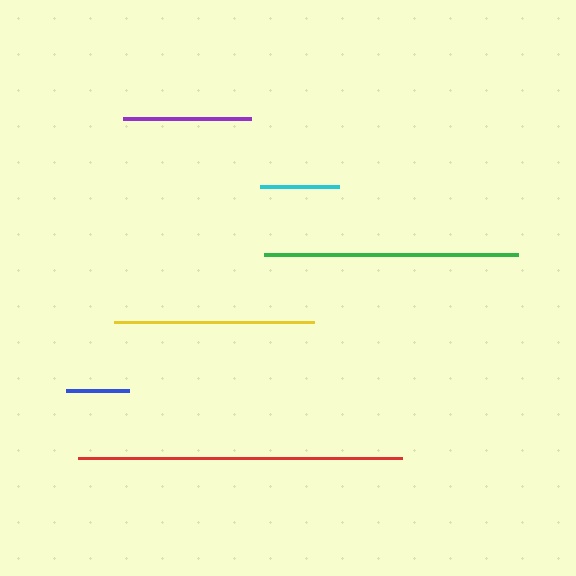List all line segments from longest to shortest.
From longest to shortest: red, green, yellow, purple, cyan, blue.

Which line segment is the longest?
The red line is the longest at approximately 324 pixels.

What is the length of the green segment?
The green segment is approximately 254 pixels long.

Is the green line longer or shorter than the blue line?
The green line is longer than the blue line.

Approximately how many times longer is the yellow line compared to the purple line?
The yellow line is approximately 1.5 times the length of the purple line.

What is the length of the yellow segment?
The yellow segment is approximately 199 pixels long.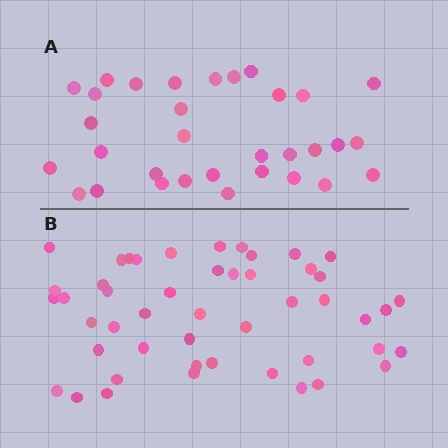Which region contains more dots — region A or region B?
Region B (the bottom region) has more dots.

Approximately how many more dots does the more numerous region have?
Region B has approximately 15 more dots than region A.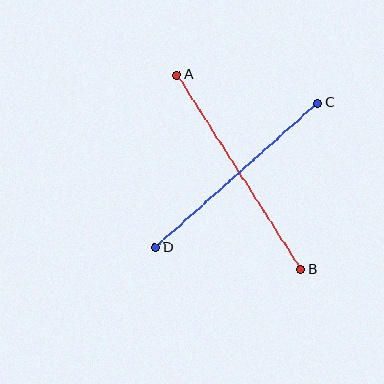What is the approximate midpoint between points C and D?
The midpoint is at approximately (236, 175) pixels.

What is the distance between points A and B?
The distance is approximately 231 pixels.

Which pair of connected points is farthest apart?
Points A and B are farthest apart.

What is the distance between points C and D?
The distance is approximately 217 pixels.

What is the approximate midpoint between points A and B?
The midpoint is at approximately (239, 172) pixels.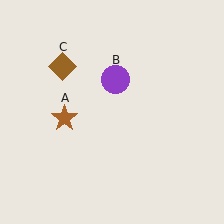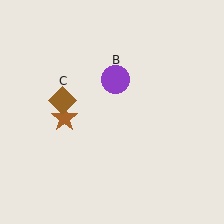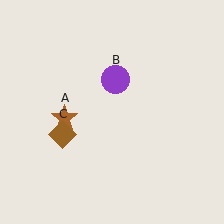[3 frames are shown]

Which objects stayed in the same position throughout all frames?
Brown star (object A) and purple circle (object B) remained stationary.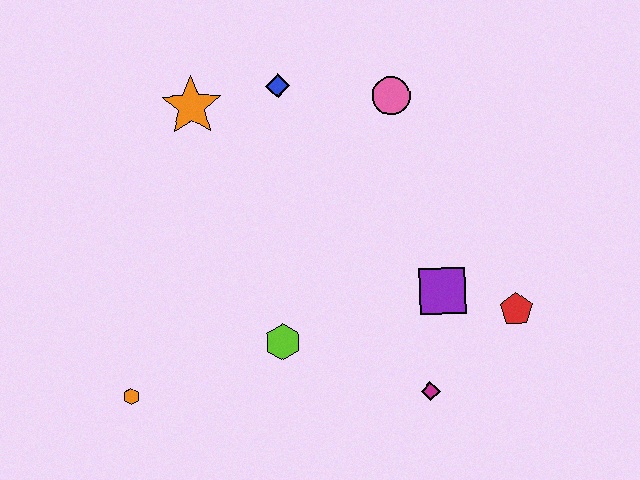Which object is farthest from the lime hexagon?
The pink circle is farthest from the lime hexagon.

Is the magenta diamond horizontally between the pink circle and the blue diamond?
No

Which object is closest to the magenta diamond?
The purple square is closest to the magenta diamond.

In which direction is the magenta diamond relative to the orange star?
The magenta diamond is below the orange star.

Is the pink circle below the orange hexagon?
No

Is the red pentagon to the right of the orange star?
Yes